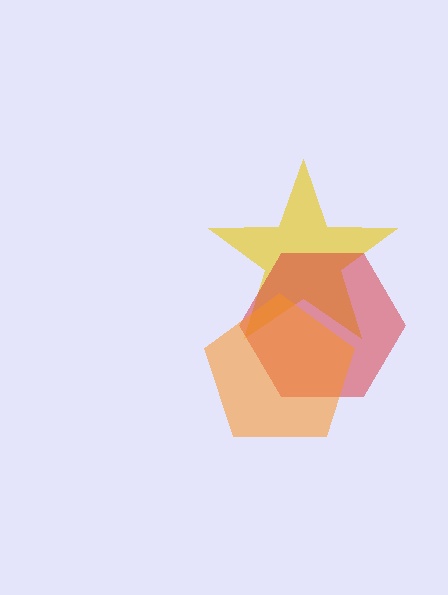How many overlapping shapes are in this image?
There are 3 overlapping shapes in the image.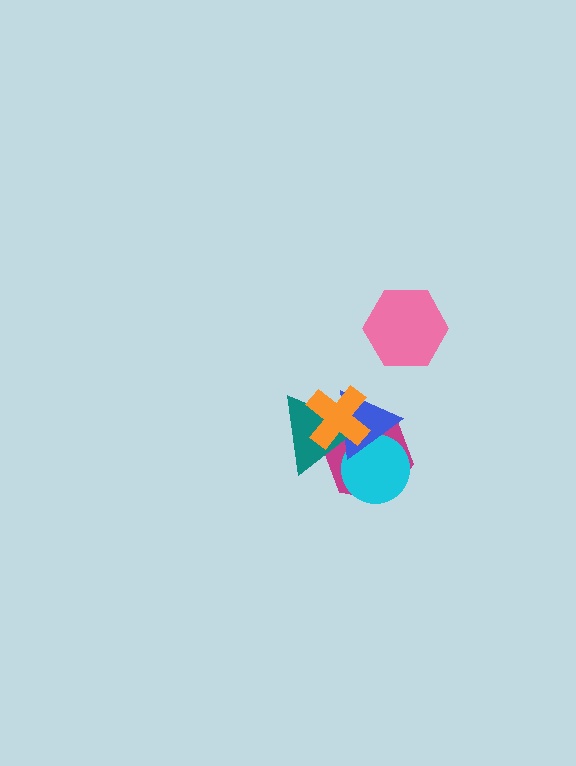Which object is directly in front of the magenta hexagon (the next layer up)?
The cyan circle is directly in front of the magenta hexagon.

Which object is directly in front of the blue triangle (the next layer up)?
The teal triangle is directly in front of the blue triangle.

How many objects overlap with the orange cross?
3 objects overlap with the orange cross.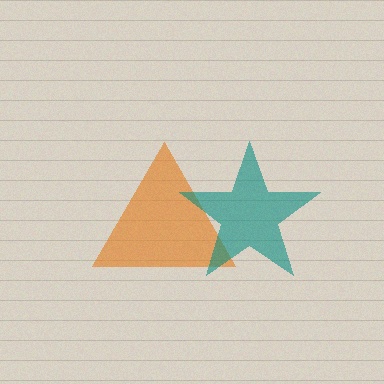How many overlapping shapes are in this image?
There are 2 overlapping shapes in the image.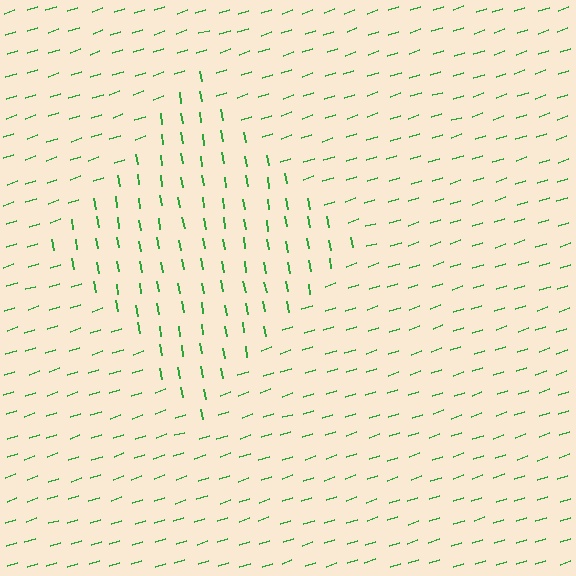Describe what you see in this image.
The image is filled with small green line segments. A diamond region in the image has lines oriented differently from the surrounding lines, creating a visible texture boundary.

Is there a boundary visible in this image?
Yes, there is a texture boundary formed by a change in line orientation.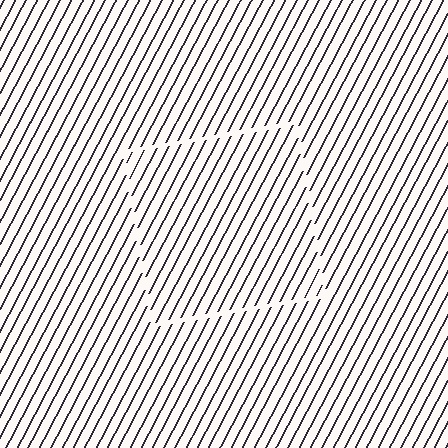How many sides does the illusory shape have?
4 sides — the line-ends trace a square.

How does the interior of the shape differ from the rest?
The interior of the shape contains the same grating, shifted by half a period — the contour is defined by the phase discontinuity where line-ends from the inner and outer gratings abut.